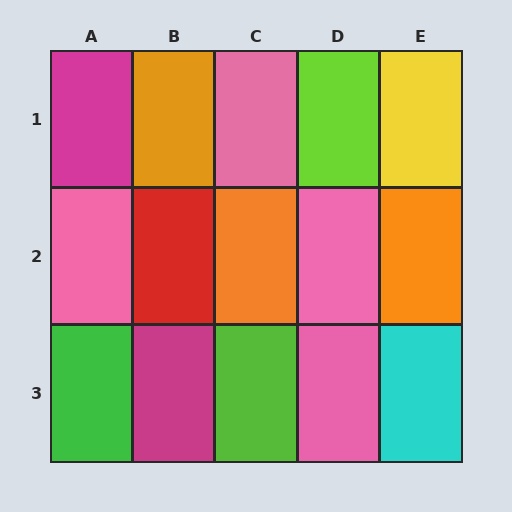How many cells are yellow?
1 cell is yellow.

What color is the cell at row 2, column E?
Orange.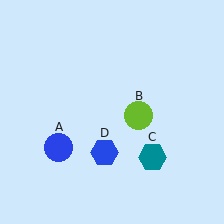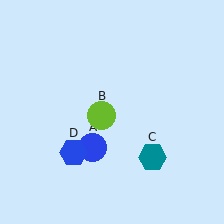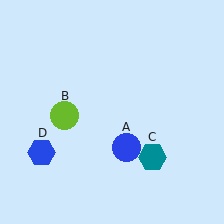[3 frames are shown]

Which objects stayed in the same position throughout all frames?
Teal hexagon (object C) remained stationary.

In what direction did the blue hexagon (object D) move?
The blue hexagon (object D) moved left.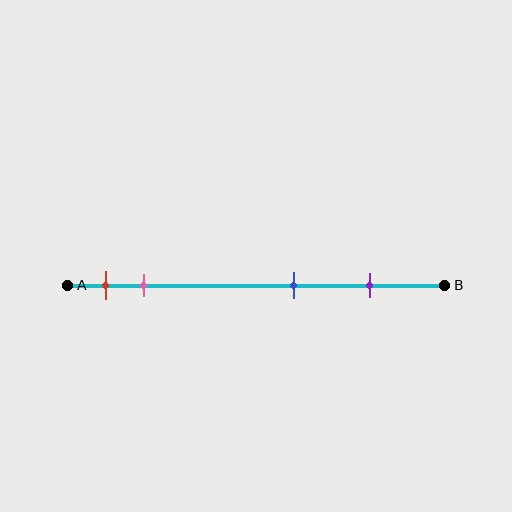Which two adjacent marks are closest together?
The red and pink marks are the closest adjacent pair.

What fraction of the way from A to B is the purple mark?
The purple mark is approximately 80% (0.8) of the way from A to B.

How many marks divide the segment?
There are 4 marks dividing the segment.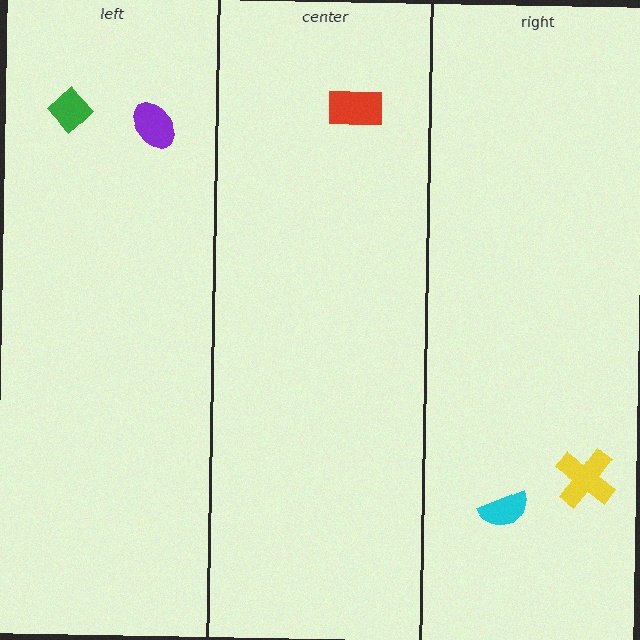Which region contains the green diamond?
The left region.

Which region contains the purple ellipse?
The left region.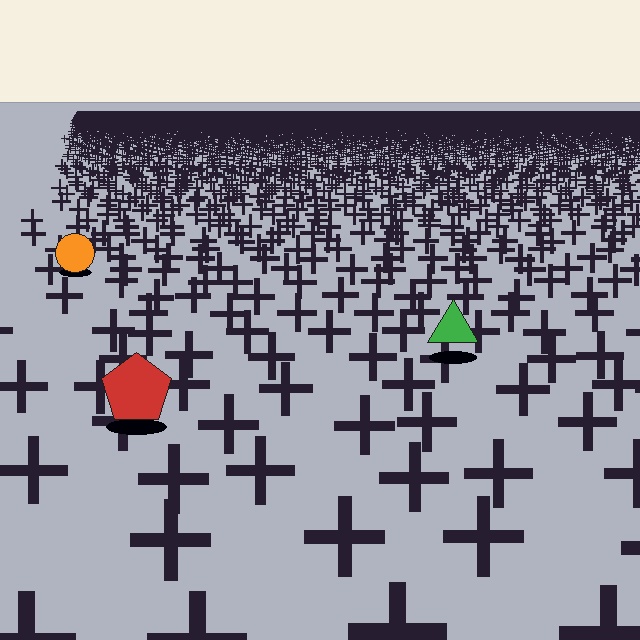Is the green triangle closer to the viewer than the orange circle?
Yes. The green triangle is closer — you can tell from the texture gradient: the ground texture is coarser near it.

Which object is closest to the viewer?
The red pentagon is closest. The texture marks near it are larger and more spread out.